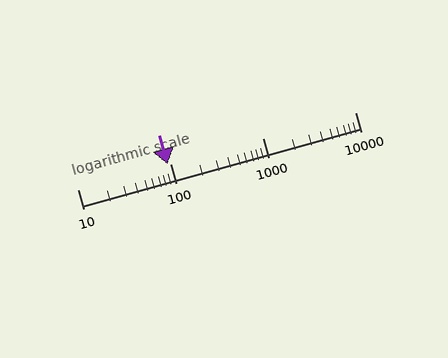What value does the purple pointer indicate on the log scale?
The pointer indicates approximately 95.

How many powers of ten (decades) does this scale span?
The scale spans 3 decades, from 10 to 10000.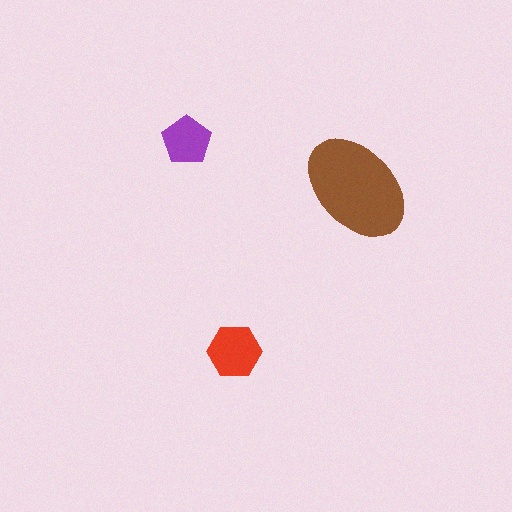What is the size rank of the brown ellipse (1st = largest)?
1st.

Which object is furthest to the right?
The brown ellipse is rightmost.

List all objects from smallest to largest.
The purple pentagon, the red hexagon, the brown ellipse.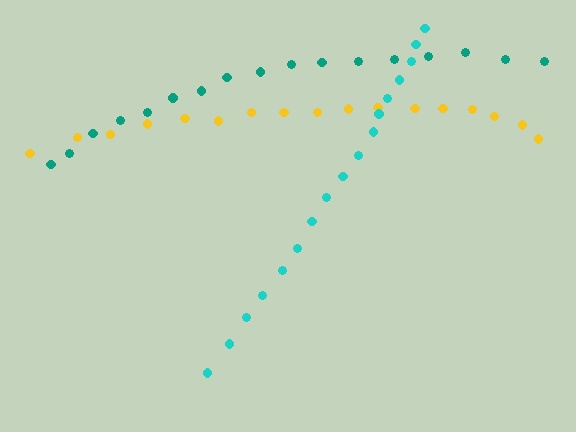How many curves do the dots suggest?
There are 3 distinct paths.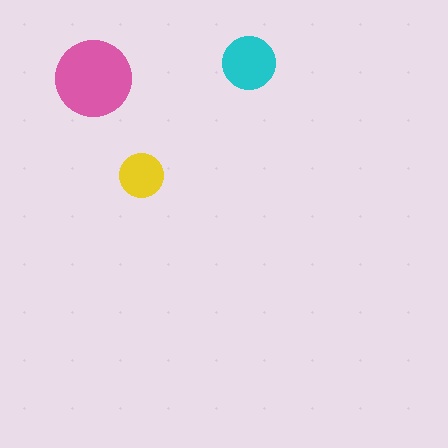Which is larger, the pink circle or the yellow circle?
The pink one.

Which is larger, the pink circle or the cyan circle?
The pink one.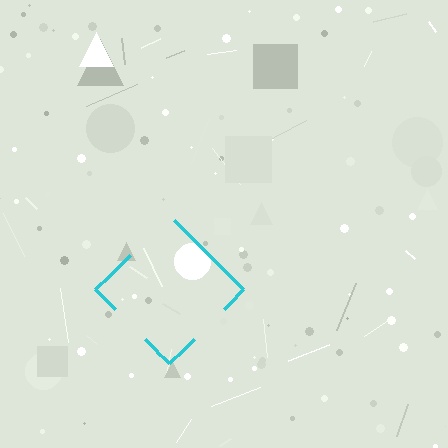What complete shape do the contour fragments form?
The contour fragments form a diamond.